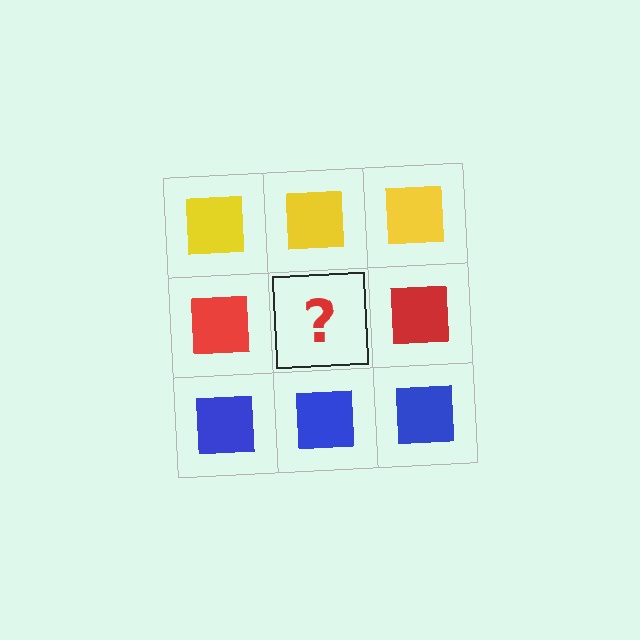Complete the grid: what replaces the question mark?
The question mark should be replaced with a red square.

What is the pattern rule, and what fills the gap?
The rule is that each row has a consistent color. The gap should be filled with a red square.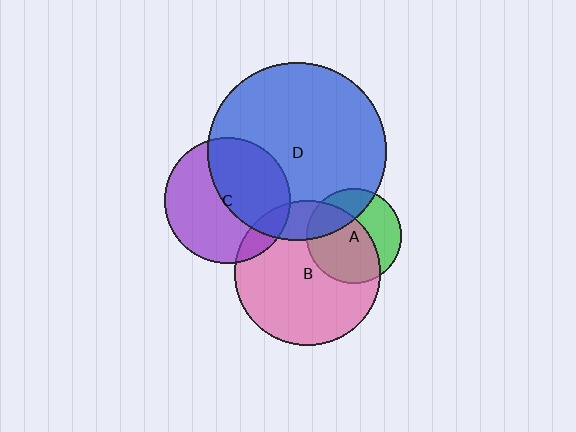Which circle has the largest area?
Circle D (blue).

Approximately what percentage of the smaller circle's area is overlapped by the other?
Approximately 30%.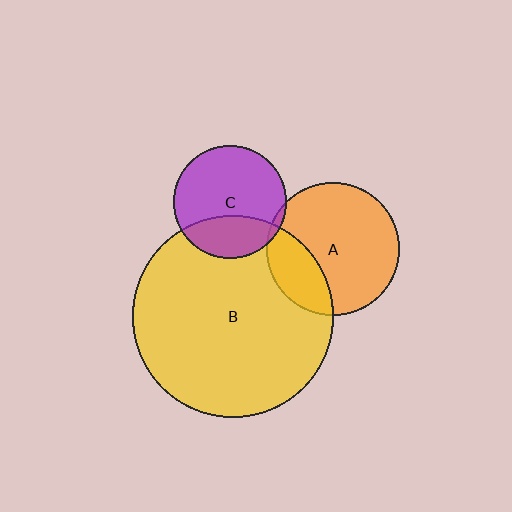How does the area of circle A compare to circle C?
Approximately 1.4 times.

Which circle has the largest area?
Circle B (yellow).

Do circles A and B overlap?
Yes.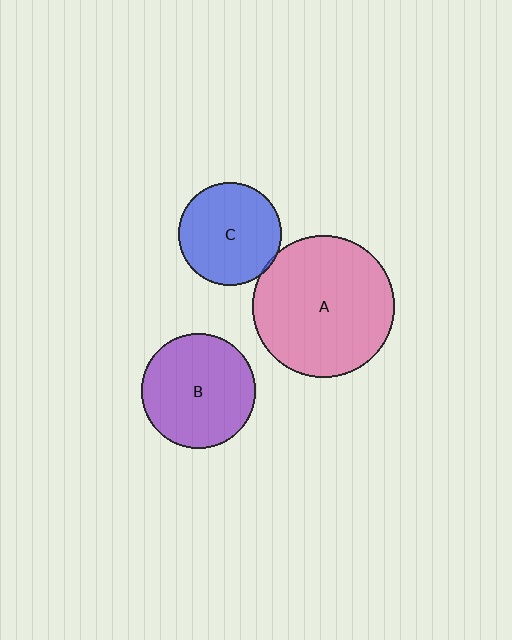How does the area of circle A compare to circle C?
Approximately 1.9 times.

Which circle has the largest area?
Circle A (pink).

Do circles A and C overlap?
Yes.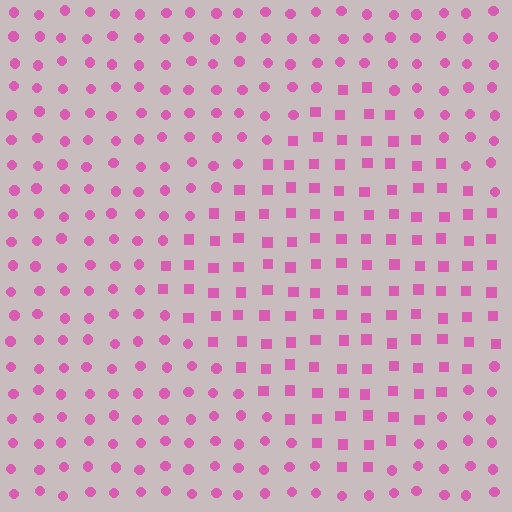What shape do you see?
I see a diamond.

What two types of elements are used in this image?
The image uses squares inside the diamond region and circles outside it.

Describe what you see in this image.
The image is filled with small pink elements arranged in a uniform grid. A diamond-shaped region contains squares, while the surrounding area contains circles. The boundary is defined purely by the change in element shape.